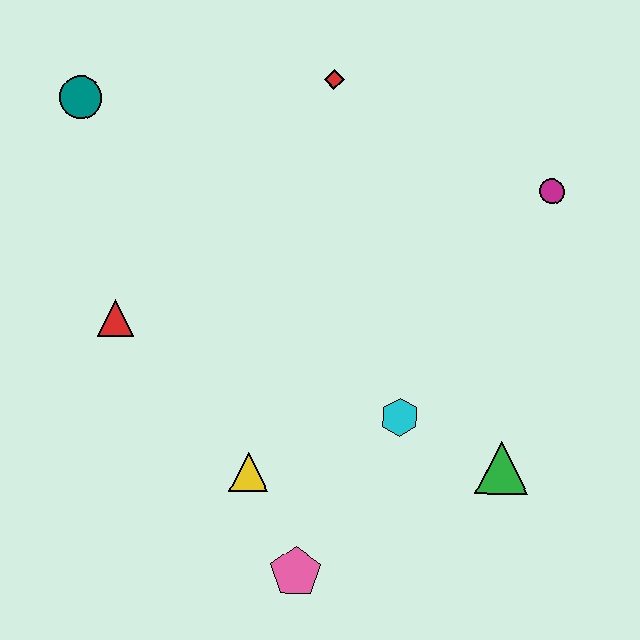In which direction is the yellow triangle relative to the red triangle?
The yellow triangle is below the red triangle.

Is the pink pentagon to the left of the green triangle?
Yes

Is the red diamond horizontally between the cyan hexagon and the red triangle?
Yes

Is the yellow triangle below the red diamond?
Yes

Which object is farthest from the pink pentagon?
The teal circle is farthest from the pink pentagon.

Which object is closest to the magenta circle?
The red diamond is closest to the magenta circle.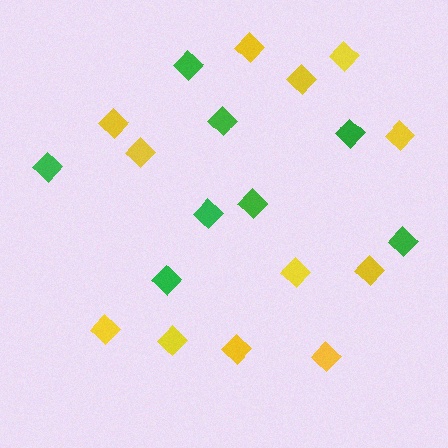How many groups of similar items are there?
There are 2 groups: one group of yellow diamonds (12) and one group of green diamonds (8).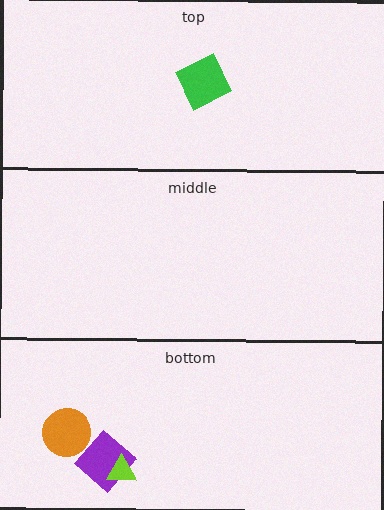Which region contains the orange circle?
The bottom region.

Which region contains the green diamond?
The top region.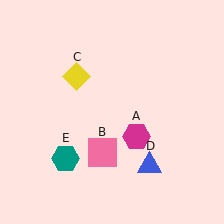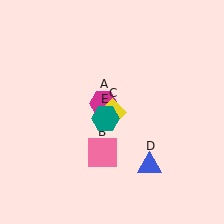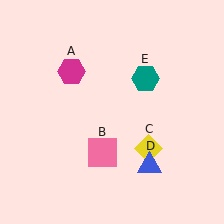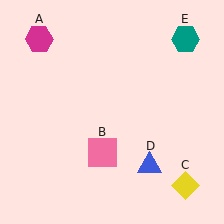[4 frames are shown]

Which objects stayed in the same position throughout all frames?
Pink square (object B) and blue triangle (object D) remained stationary.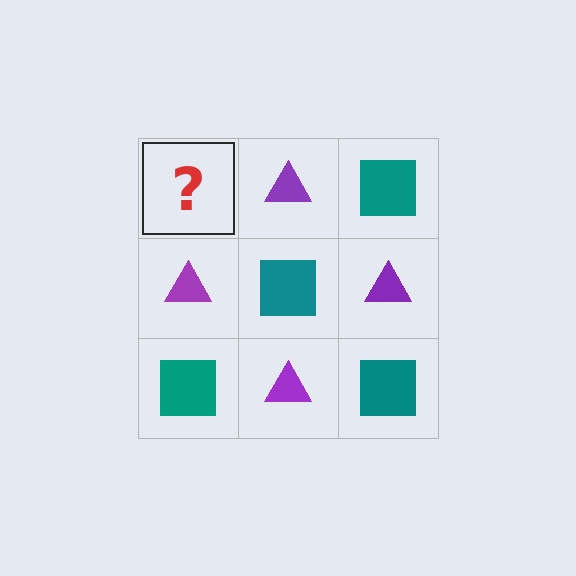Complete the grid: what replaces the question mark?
The question mark should be replaced with a teal square.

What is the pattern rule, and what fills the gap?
The rule is that it alternates teal square and purple triangle in a checkerboard pattern. The gap should be filled with a teal square.